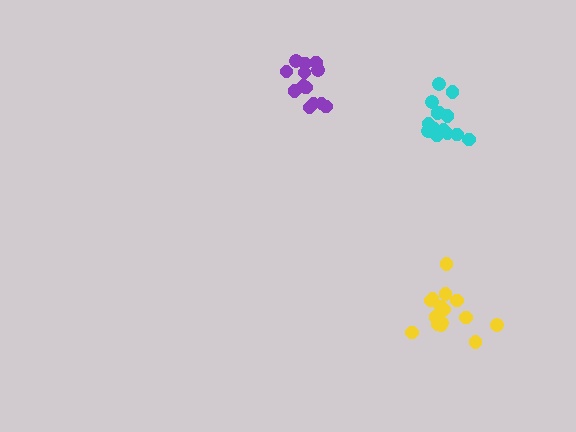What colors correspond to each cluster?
The clusters are colored: yellow, purple, cyan.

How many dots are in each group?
Group 1: 16 dots, Group 2: 13 dots, Group 3: 14 dots (43 total).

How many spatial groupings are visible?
There are 3 spatial groupings.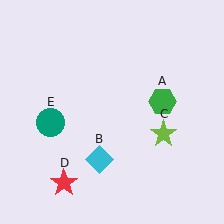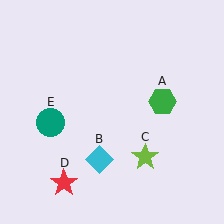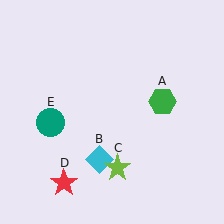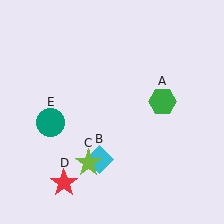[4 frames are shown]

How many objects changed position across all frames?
1 object changed position: lime star (object C).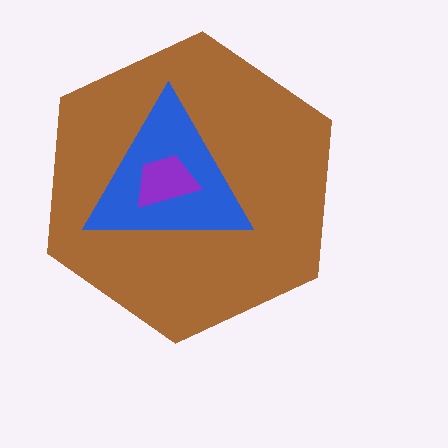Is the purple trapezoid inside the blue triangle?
Yes.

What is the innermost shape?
The purple trapezoid.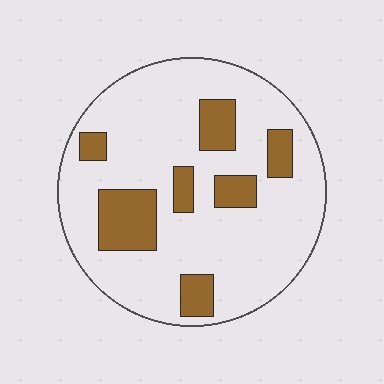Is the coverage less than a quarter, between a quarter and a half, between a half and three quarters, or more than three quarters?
Less than a quarter.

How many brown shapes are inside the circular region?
7.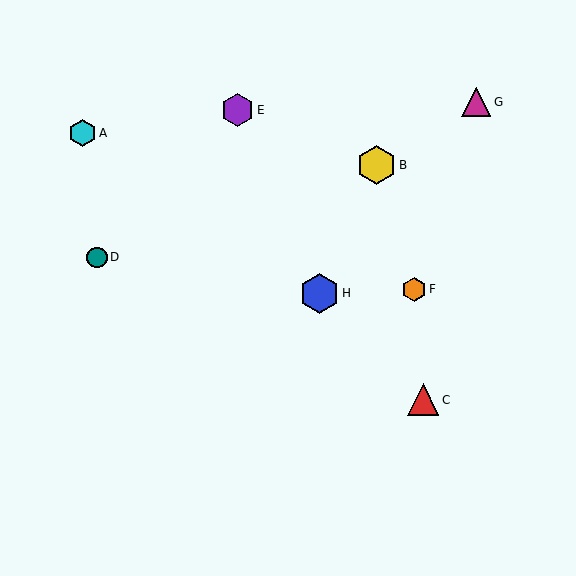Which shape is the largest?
The blue hexagon (labeled H) is the largest.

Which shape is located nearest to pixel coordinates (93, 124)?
The cyan hexagon (labeled A) at (82, 133) is nearest to that location.